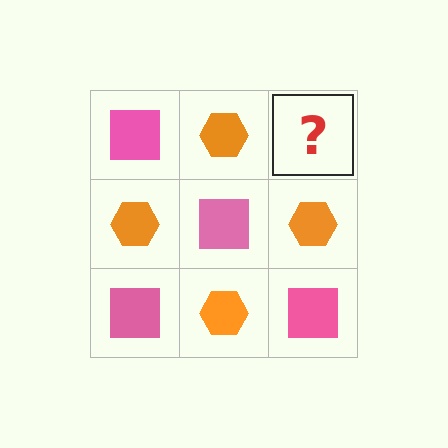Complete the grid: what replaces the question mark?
The question mark should be replaced with a pink square.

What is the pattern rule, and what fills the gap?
The rule is that it alternates pink square and orange hexagon in a checkerboard pattern. The gap should be filled with a pink square.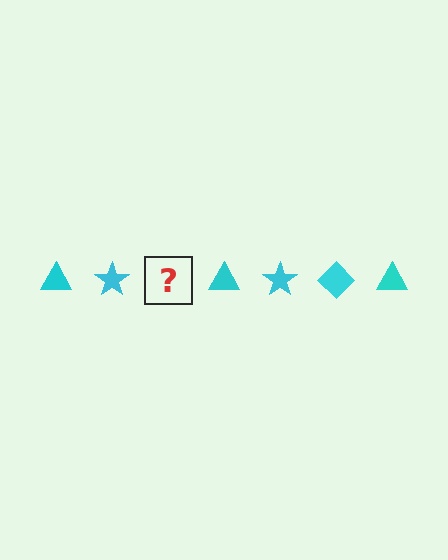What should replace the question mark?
The question mark should be replaced with a cyan diamond.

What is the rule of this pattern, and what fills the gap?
The rule is that the pattern cycles through triangle, star, diamond shapes in cyan. The gap should be filled with a cyan diamond.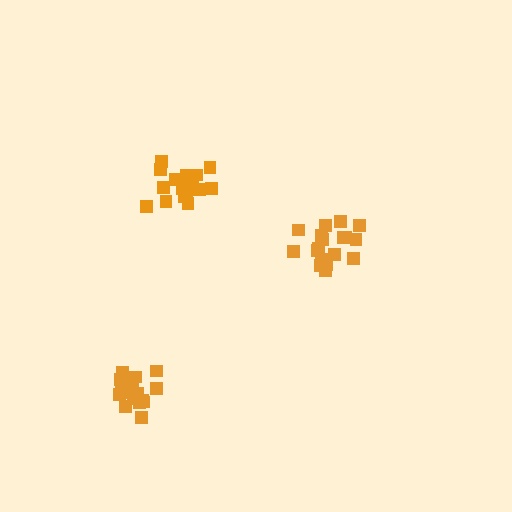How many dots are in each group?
Group 1: 19 dots, Group 2: 18 dots, Group 3: 17 dots (54 total).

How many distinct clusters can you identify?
There are 3 distinct clusters.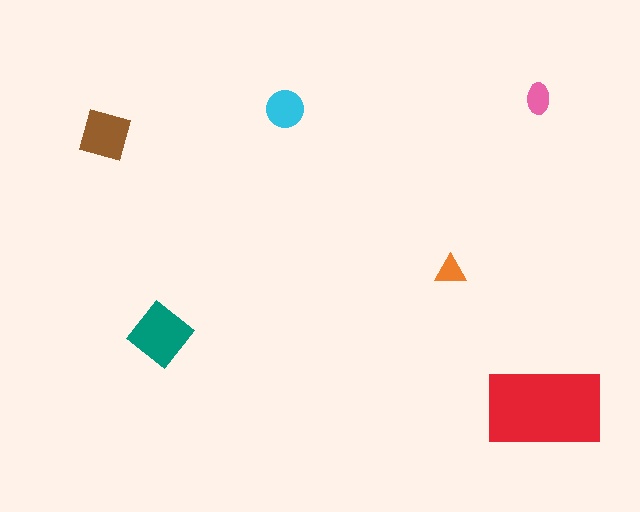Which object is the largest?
The red rectangle.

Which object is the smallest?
The orange triangle.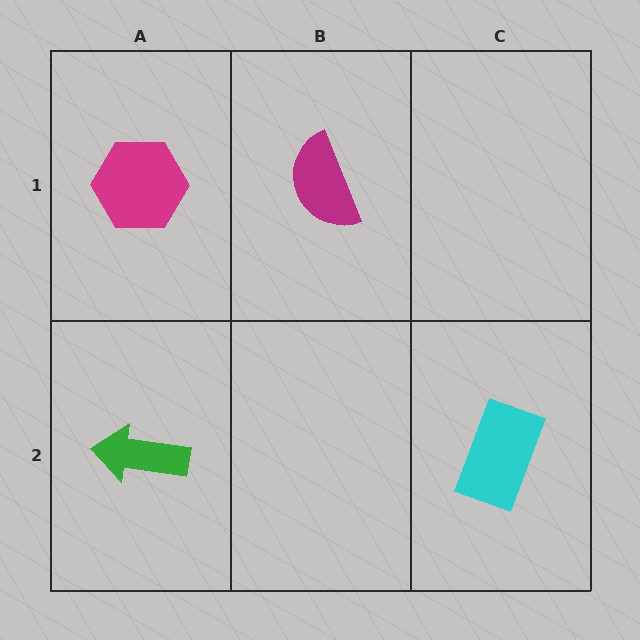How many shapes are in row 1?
2 shapes.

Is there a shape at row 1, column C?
No, that cell is empty.